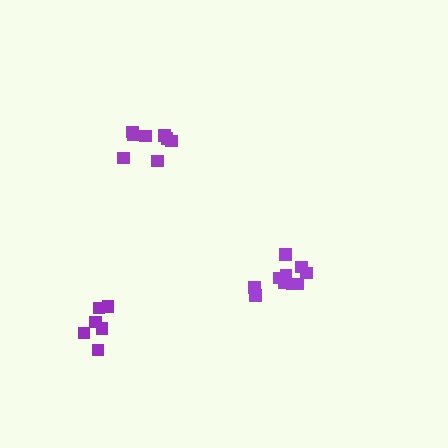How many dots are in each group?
Group 1: 10 dots, Group 2: 8 dots, Group 3: 6 dots (24 total).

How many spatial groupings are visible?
There are 3 spatial groupings.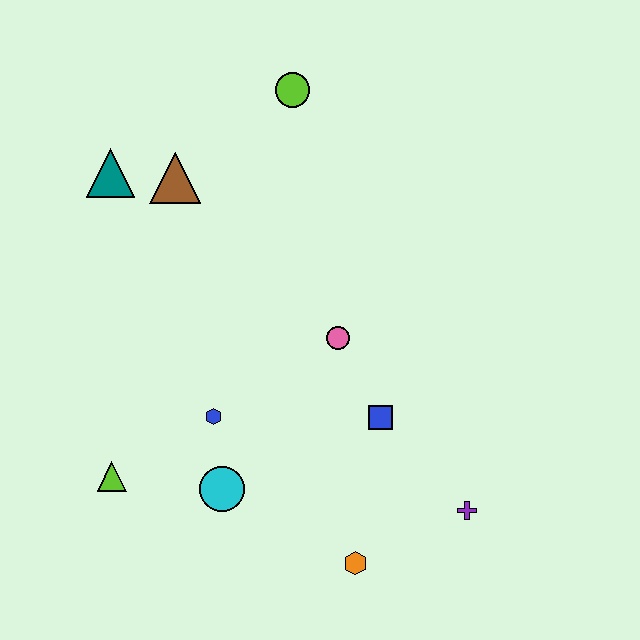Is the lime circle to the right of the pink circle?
No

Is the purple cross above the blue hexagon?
No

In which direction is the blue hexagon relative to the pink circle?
The blue hexagon is to the left of the pink circle.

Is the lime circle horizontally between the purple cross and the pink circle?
No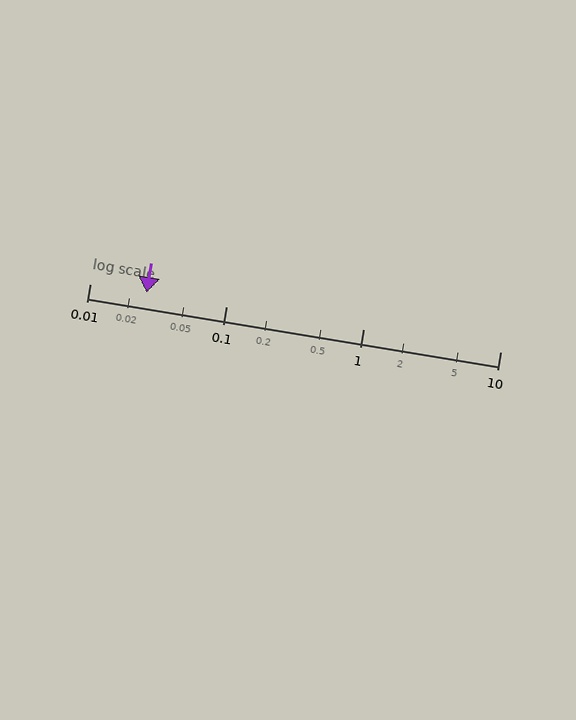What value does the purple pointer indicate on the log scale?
The pointer indicates approximately 0.026.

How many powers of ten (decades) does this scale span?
The scale spans 3 decades, from 0.01 to 10.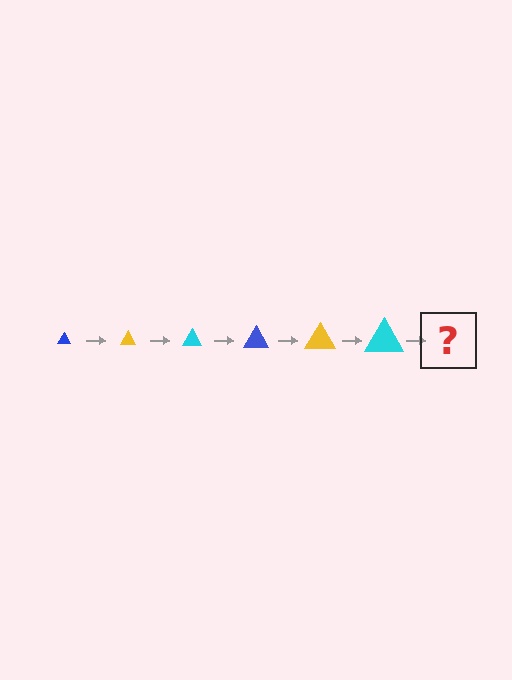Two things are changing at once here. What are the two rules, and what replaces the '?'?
The two rules are that the triangle grows larger each step and the color cycles through blue, yellow, and cyan. The '?' should be a blue triangle, larger than the previous one.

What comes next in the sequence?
The next element should be a blue triangle, larger than the previous one.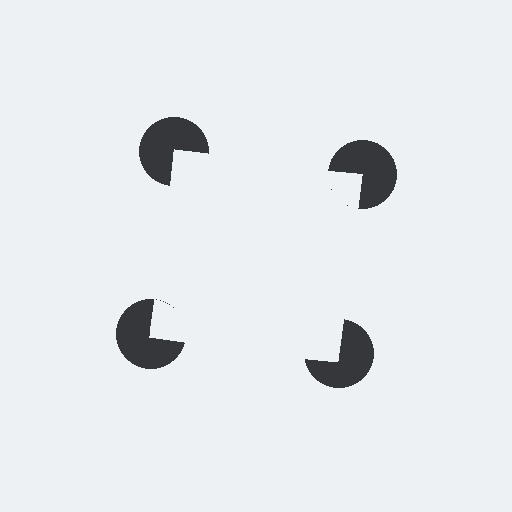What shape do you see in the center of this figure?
An illusory square — its edges are inferred from the aligned wedge cuts in the pac-man discs, not physically drawn.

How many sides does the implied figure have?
4 sides.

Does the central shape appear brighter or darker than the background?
It typically appears slightly brighter than the background, even though no actual brightness change is drawn.